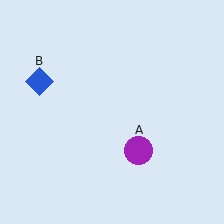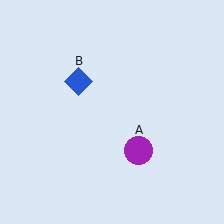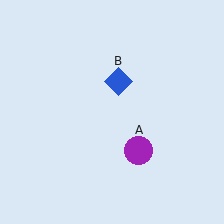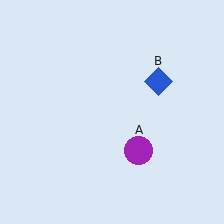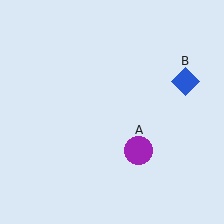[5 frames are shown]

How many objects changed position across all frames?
1 object changed position: blue diamond (object B).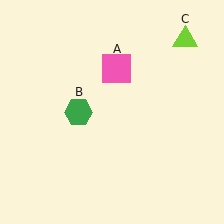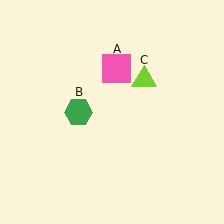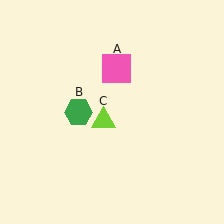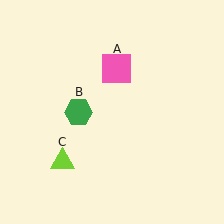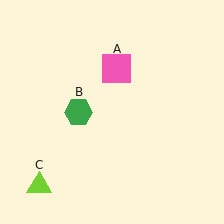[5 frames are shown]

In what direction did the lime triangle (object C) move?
The lime triangle (object C) moved down and to the left.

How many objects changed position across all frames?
1 object changed position: lime triangle (object C).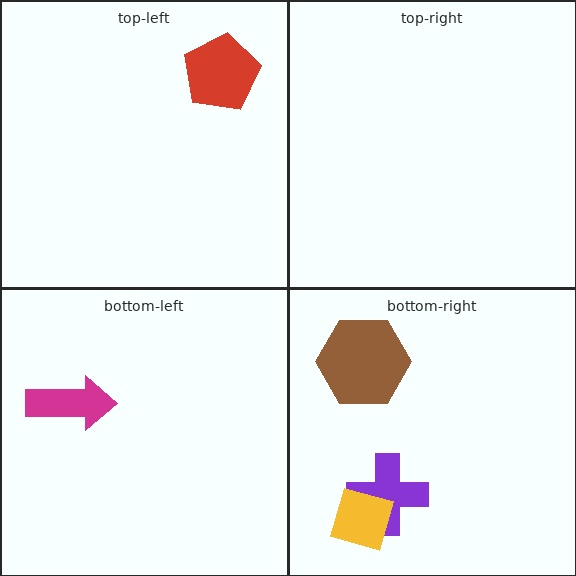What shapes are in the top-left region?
The red pentagon.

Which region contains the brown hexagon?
The bottom-right region.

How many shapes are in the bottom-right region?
3.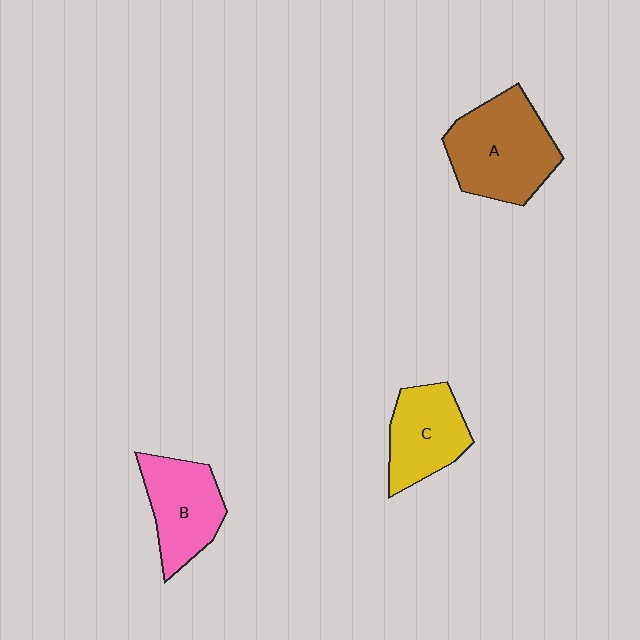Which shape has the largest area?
Shape A (brown).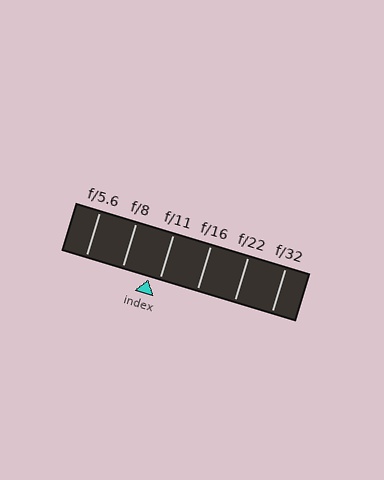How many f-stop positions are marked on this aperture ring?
There are 6 f-stop positions marked.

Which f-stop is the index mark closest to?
The index mark is closest to f/11.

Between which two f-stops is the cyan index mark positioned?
The index mark is between f/8 and f/11.